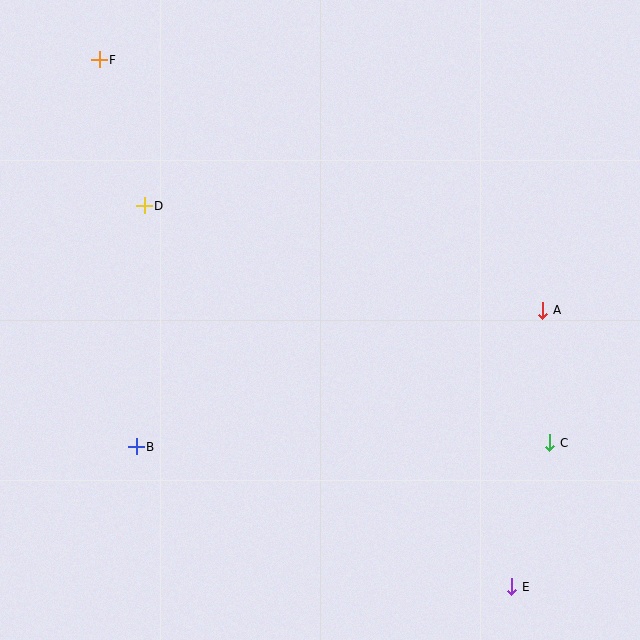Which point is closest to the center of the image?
Point D at (144, 206) is closest to the center.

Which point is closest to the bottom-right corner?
Point E is closest to the bottom-right corner.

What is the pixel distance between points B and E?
The distance between B and E is 401 pixels.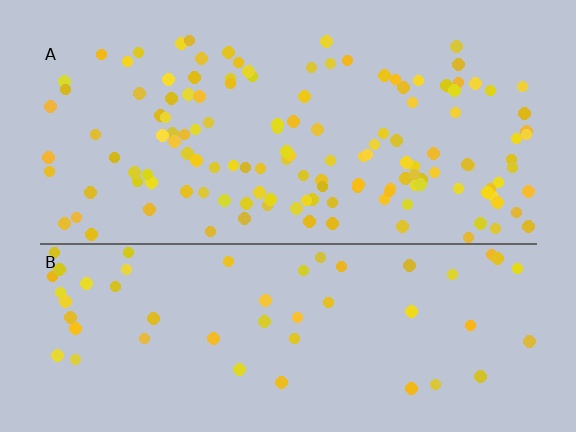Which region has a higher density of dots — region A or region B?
A (the top).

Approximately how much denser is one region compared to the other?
Approximately 2.6× — region A over region B.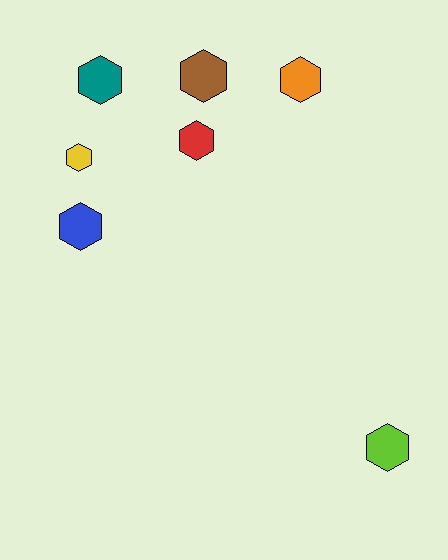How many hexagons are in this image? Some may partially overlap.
There are 7 hexagons.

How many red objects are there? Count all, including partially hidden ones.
There is 1 red object.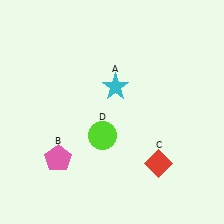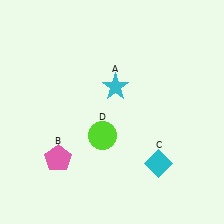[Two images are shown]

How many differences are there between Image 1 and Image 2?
There is 1 difference between the two images.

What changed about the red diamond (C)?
In Image 1, C is red. In Image 2, it changed to cyan.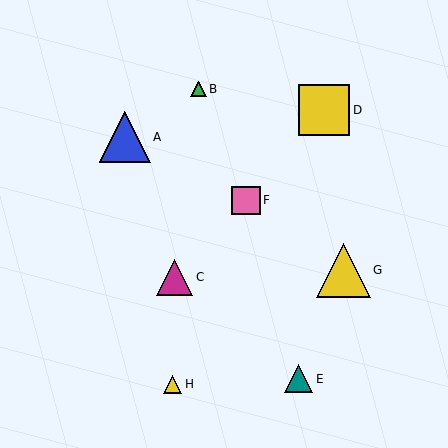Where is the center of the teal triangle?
The center of the teal triangle is at (299, 379).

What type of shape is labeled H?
Shape H is a yellow triangle.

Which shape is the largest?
The yellow triangle (labeled G) is the largest.